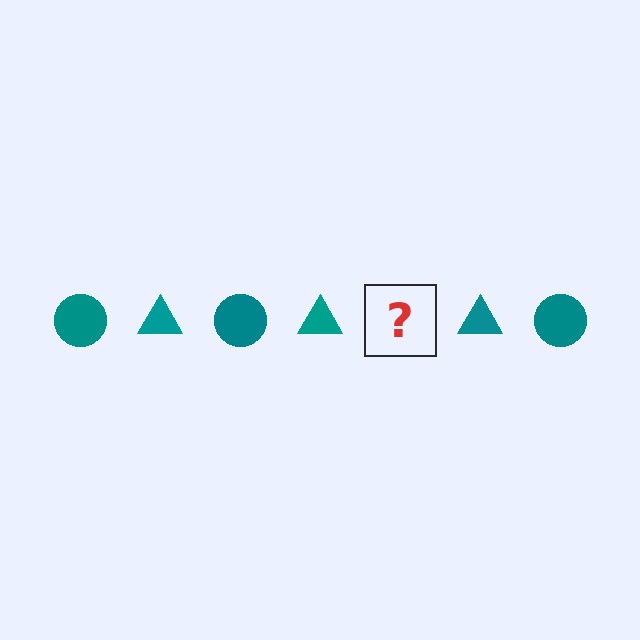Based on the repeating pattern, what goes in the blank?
The blank should be a teal circle.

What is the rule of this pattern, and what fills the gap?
The rule is that the pattern cycles through circle, triangle shapes in teal. The gap should be filled with a teal circle.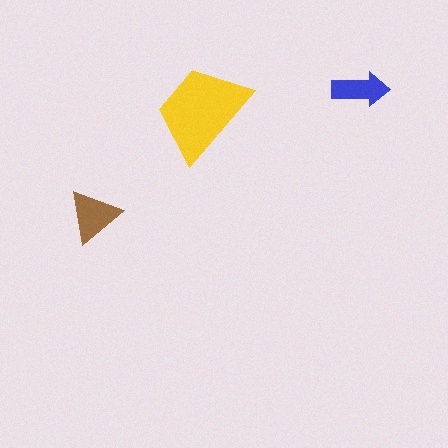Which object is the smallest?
The blue arrow.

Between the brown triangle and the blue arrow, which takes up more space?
The brown triangle.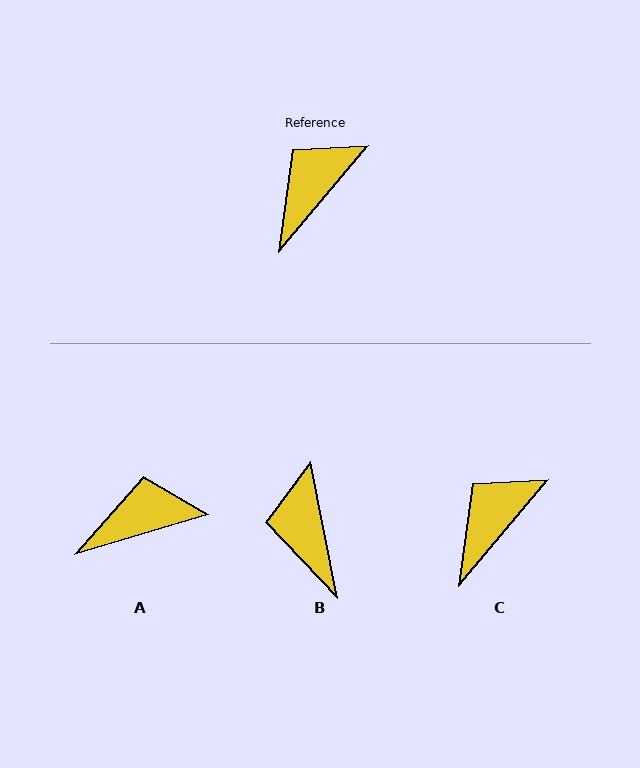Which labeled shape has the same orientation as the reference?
C.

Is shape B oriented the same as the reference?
No, it is off by about 51 degrees.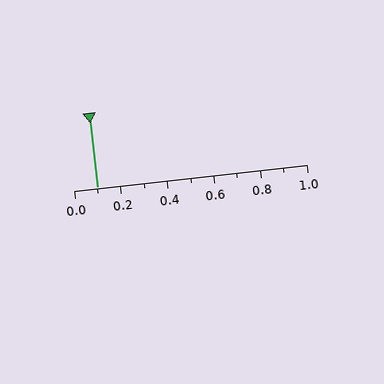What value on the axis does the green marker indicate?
The marker indicates approximately 0.1.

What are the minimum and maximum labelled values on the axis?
The axis runs from 0.0 to 1.0.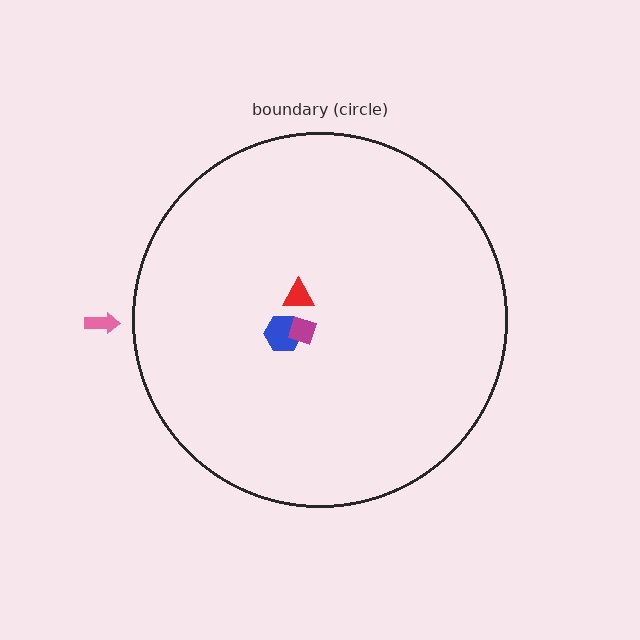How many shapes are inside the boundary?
3 inside, 1 outside.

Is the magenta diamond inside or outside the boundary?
Inside.